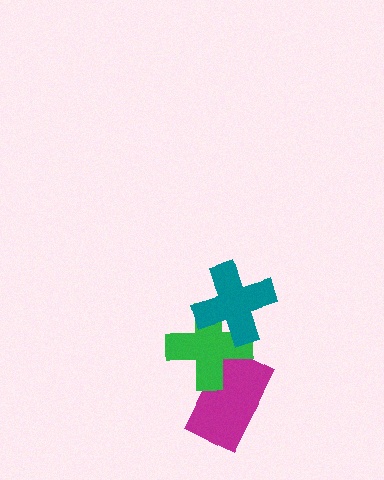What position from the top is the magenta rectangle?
The magenta rectangle is 3rd from the top.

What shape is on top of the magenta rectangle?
The green cross is on top of the magenta rectangle.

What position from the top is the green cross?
The green cross is 2nd from the top.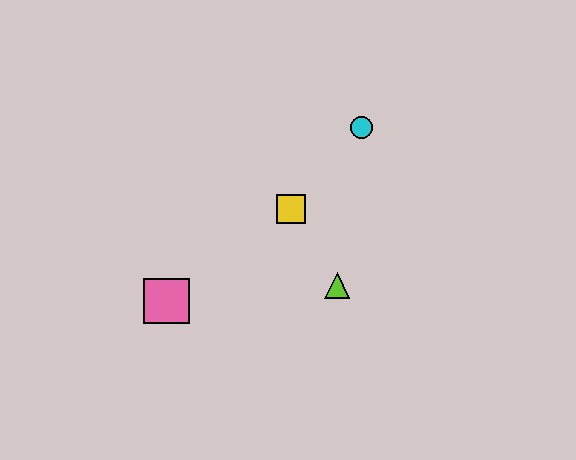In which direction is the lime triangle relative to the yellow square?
The lime triangle is below the yellow square.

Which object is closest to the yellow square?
The lime triangle is closest to the yellow square.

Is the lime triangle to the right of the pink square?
Yes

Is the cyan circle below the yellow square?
No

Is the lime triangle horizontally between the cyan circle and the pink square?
Yes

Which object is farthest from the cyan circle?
The pink square is farthest from the cyan circle.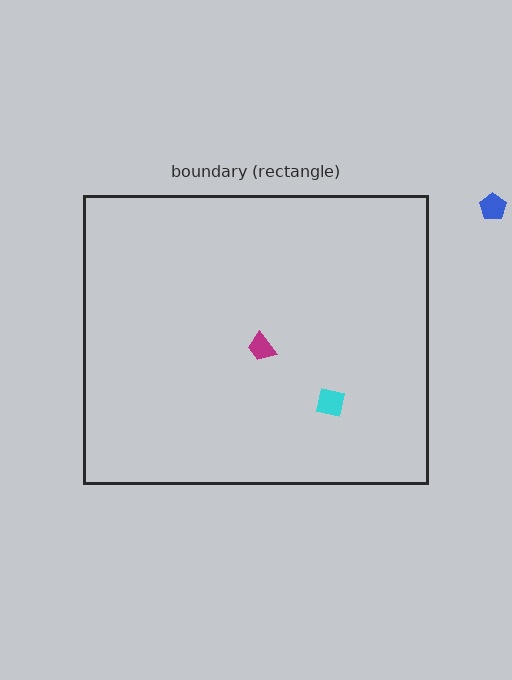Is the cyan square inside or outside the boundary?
Inside.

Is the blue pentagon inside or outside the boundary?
Outside.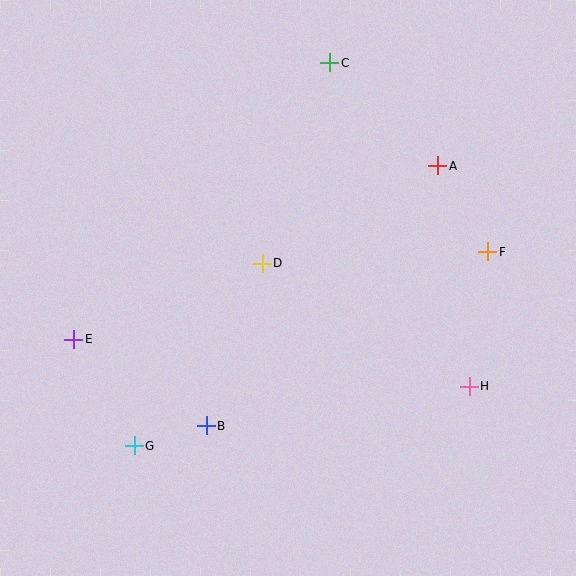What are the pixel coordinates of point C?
Point C is at (330, 63).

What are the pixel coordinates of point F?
Point F is at (488, 252).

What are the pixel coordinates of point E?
Point E is at (74, 339).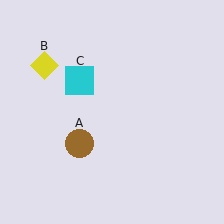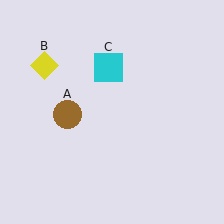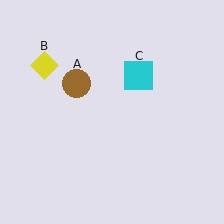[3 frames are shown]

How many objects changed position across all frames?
2 objects changed position: brown circle (object A), cyan square (object C).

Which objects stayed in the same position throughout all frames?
Yellow diamond (object B) remained stationary.